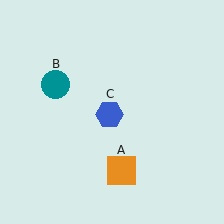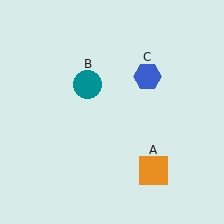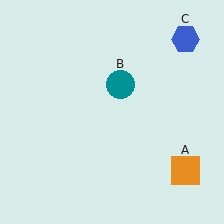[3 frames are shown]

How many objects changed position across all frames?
3 objects changed position: orange square (object A), teal circle (object B), blue hexagon (object C).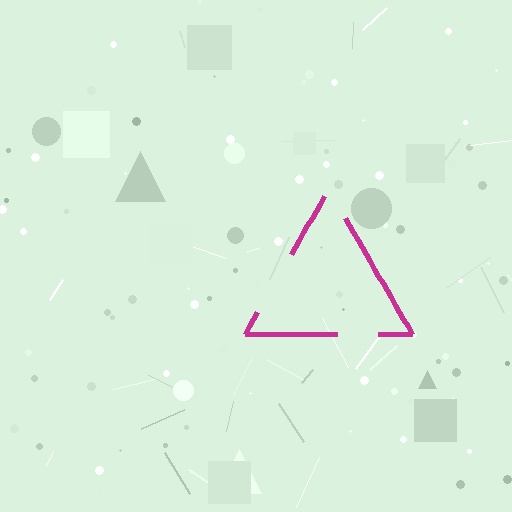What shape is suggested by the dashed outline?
The dashed outline suggests a triangle.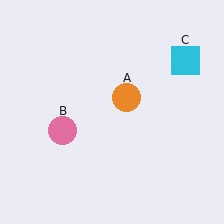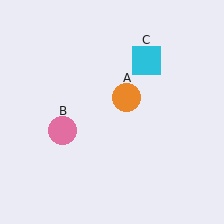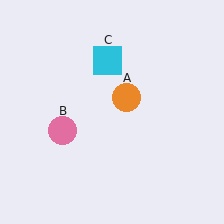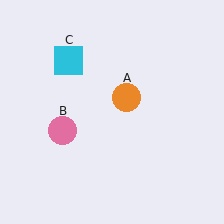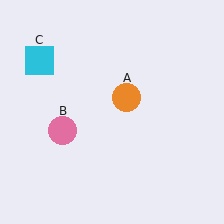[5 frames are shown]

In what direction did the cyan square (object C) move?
The cyan square (object C) moved left.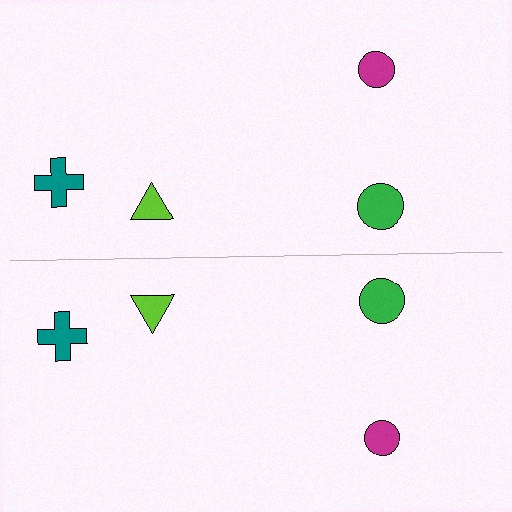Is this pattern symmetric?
Yes, this pattern has bilateral (reflection) symmetry.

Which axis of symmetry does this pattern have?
The pattern has a horizontal axis of symmetry running through the center of the image.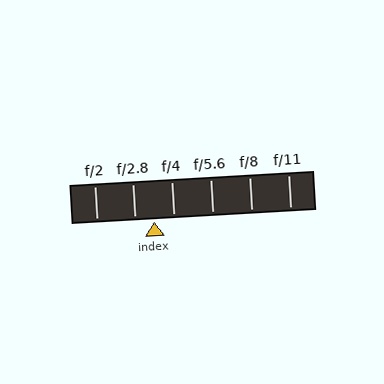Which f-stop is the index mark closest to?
The index mark is closest to f/2.8.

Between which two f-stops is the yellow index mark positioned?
The index mark is between f/2.8 and f/4.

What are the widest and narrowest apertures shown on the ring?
The widest aperture shown is f/2 and the narrowest is f/11.